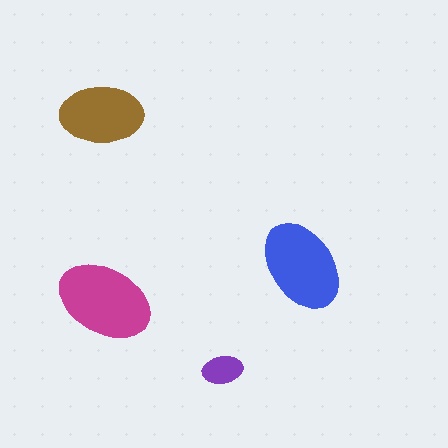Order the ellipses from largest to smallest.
the magenta one, the blue one, the brown one, the purple one.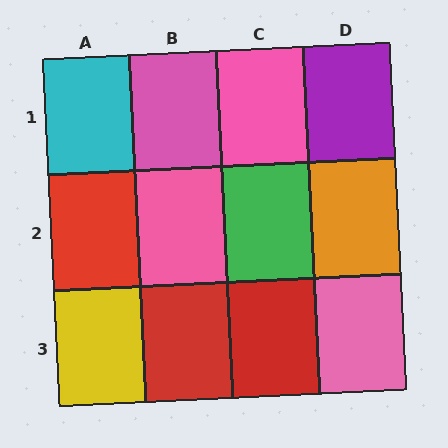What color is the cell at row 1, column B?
Pink.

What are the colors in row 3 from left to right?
Yellow, red, red, pink.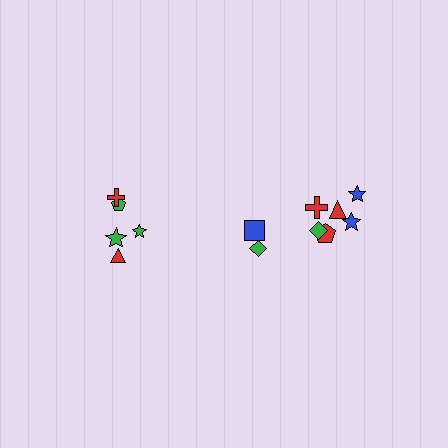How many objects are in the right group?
There are 8 objects.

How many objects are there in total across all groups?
There are 13 objects.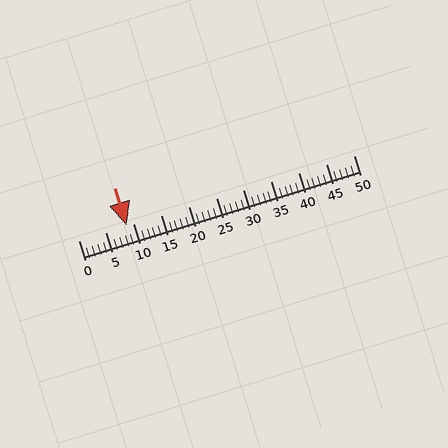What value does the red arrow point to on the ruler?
The red arrow points to approximately 9.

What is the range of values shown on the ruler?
The ruler shows values from 0 to 50.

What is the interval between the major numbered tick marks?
The major tick marks are spaced 5 units apart.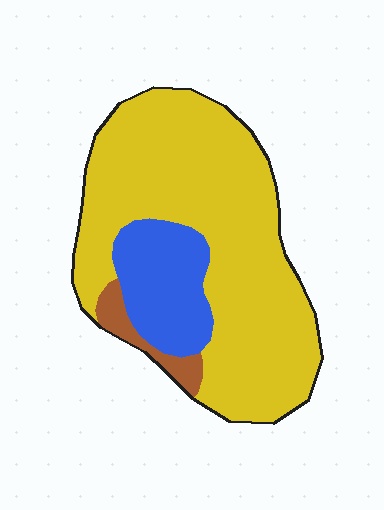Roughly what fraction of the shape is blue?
Blue takes up about one fifth (1/5) of the shape.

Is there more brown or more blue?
Blue.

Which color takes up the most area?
Yellow, at roughly 75%.